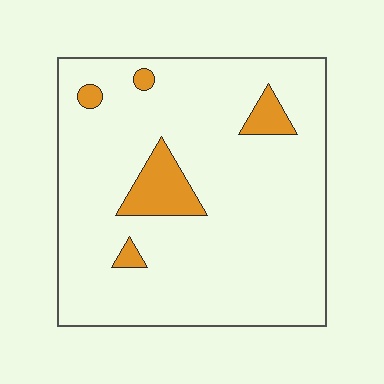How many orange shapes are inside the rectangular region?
5.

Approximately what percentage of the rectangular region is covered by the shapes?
Approximately 10%.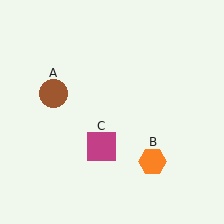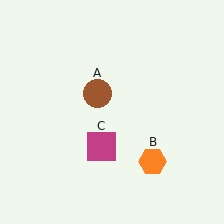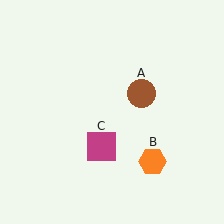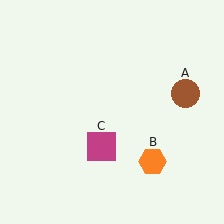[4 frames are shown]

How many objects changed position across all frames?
1 object changed position: brown circle (object A).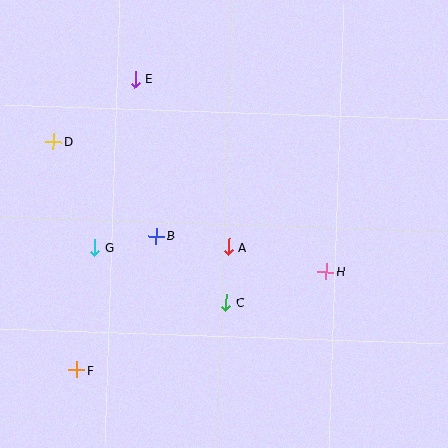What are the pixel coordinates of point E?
Point E is at (135, 79).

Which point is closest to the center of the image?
Point A at (228, 247) is closest to the center.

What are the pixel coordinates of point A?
Point A is at (228, 247).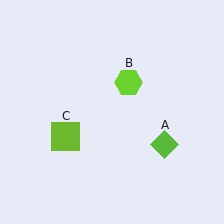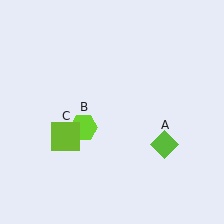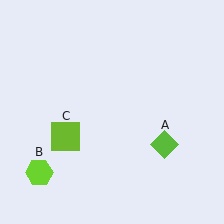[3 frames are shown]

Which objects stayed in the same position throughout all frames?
Lime diamond (object A) and lime square (object C) remained stationary.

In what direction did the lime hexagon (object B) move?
The lime hexagon (object B) moved down and to the left.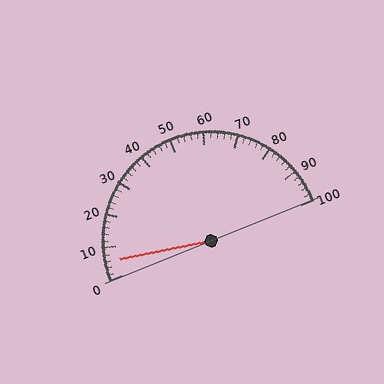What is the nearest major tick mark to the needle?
The nearest major tick mark is 10.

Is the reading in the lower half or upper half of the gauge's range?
The reading is in the lower half of the range (0 to 100).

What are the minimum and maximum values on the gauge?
The gauge ranges from 0 to 100.